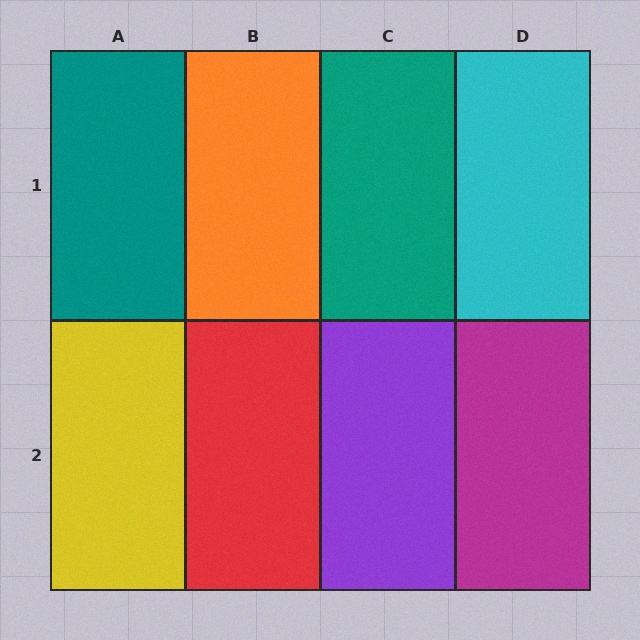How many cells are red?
1 cell is red.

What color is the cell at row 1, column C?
Teal.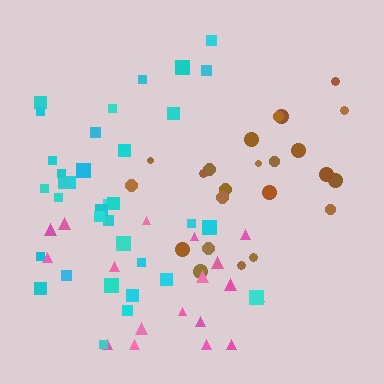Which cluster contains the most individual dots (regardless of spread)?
Cyan (35).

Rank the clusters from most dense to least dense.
brown, cyan, pink.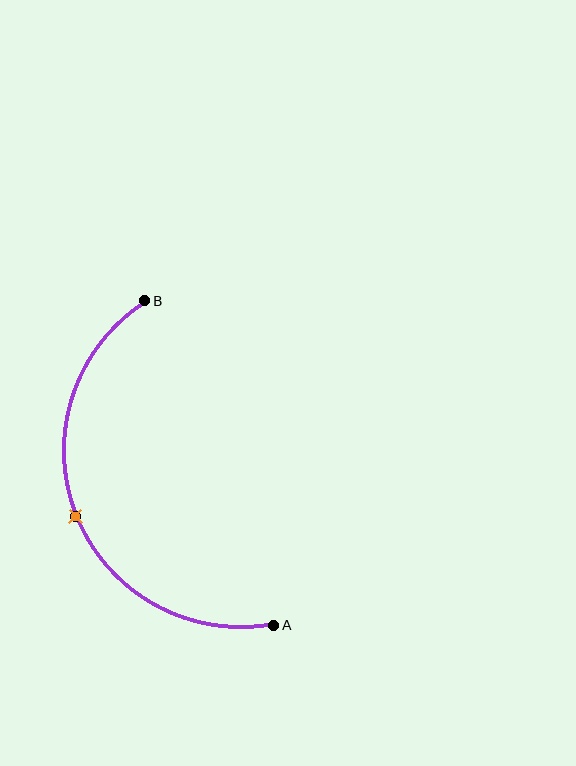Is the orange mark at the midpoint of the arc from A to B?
Yes. The orange mark lies on the arc at equal arc-length from both A and B — it is the arc midpoint.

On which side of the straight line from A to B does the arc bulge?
The arc bulges to the left of the straight line connecting A and B.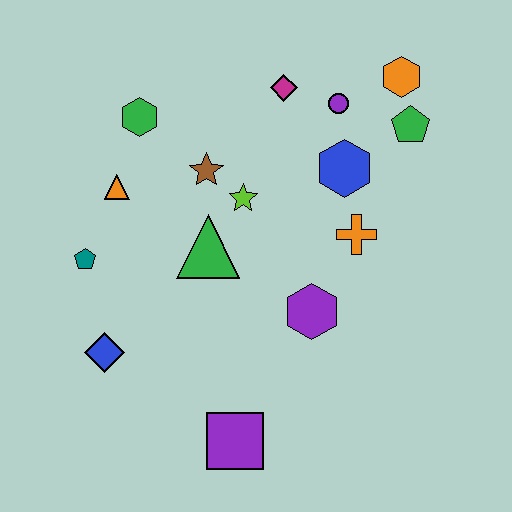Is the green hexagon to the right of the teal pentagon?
Yes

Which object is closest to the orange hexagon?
The green pentagon is closest to the orange hexagon.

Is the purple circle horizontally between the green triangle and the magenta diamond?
No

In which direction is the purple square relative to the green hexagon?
The purple square is below the green hexagon.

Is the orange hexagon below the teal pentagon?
No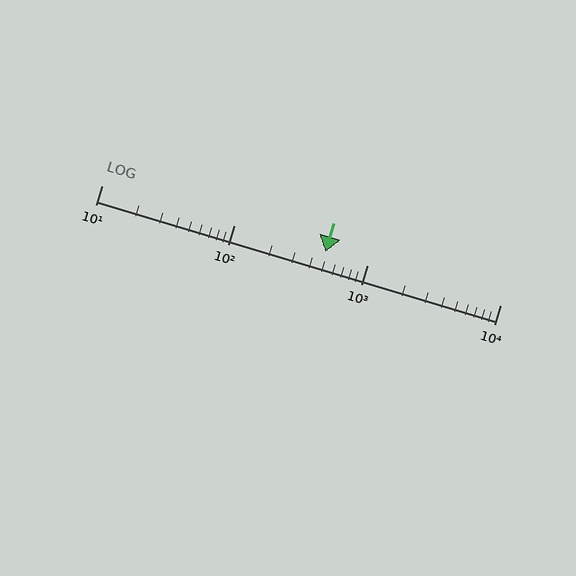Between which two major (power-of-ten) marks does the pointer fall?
The pointer is between 100 and 1000.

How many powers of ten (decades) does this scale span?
The scale spans 3 decades, from 10 to 10000.